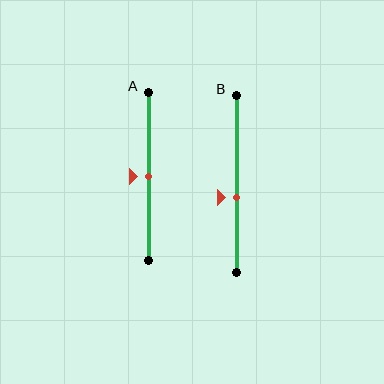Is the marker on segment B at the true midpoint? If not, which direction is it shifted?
No, the marker on segment B is shifted downward by about 8% of the segment length.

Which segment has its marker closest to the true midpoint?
Segment A has its marker closest to the true midpoint.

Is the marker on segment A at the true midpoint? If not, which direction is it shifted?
Yes, the marker on segment A is at the true midpoint.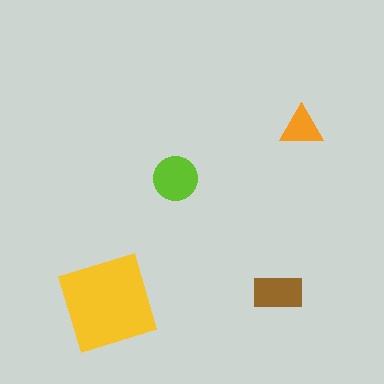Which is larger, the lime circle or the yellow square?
The yellow square.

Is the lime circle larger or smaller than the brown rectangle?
Larger.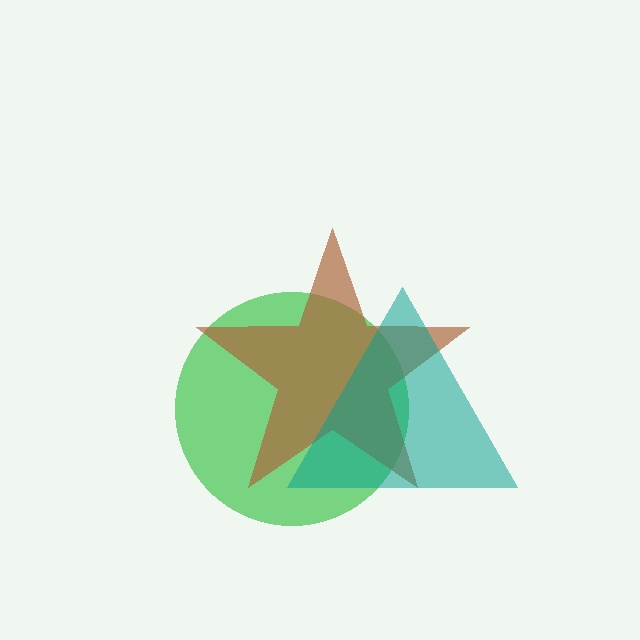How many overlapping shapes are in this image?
There are 3 overlapping shapes in the image.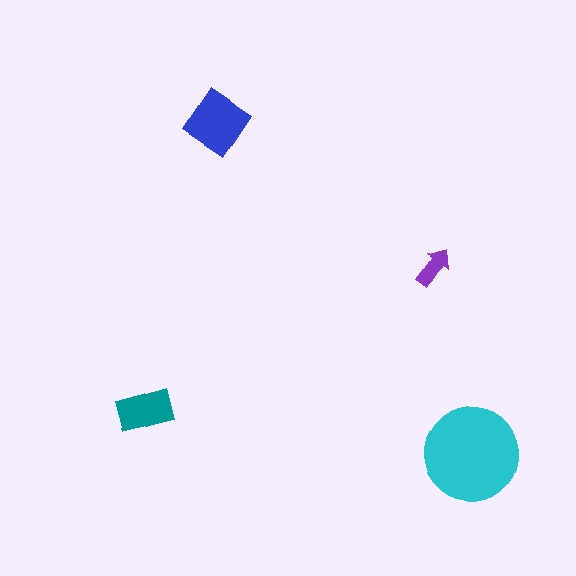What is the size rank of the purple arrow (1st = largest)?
4th.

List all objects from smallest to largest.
The purple arrow, the teal rectangle, the blue diamond, the cyan circle.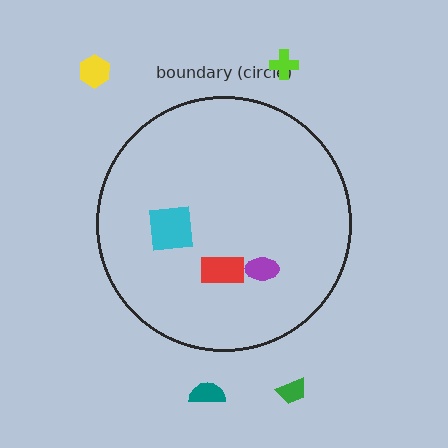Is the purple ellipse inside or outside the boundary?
Inside.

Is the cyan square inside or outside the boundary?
Inside.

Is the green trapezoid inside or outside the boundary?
Outside.